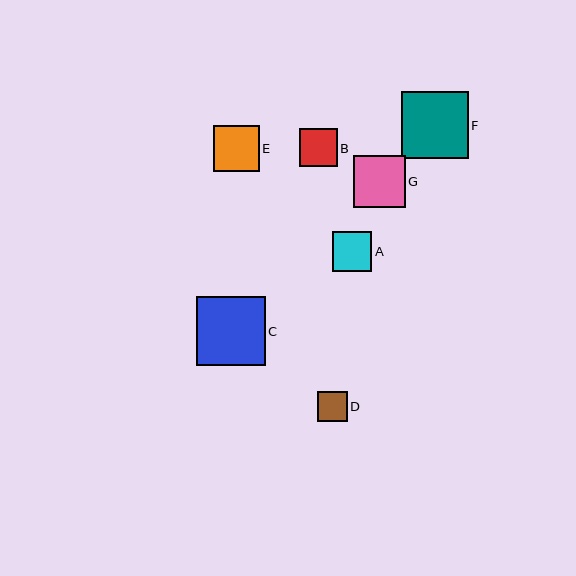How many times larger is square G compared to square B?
Square G is approximately 1.4 times the size of square B.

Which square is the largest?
Square C is the largest with a size of approximately 69 pixels.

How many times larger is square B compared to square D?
Square B is approximately 1.3 times the size of square D.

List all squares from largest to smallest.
From largest to smallest: C, F, G, E, A, B, D.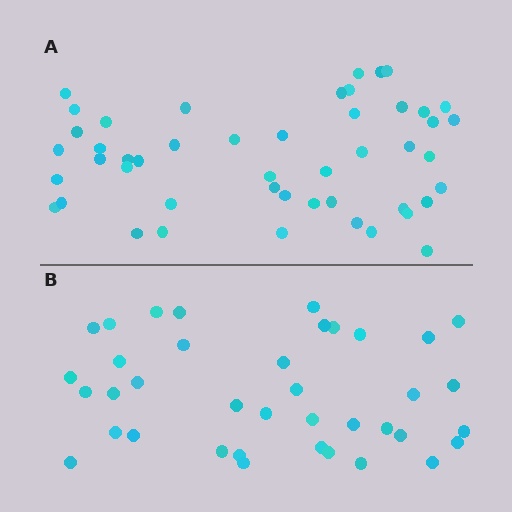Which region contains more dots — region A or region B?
Region A (the top region) has more dots.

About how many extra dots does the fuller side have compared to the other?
Region A has roughly 10 or so more dots than region B.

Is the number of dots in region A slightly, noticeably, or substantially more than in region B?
Region A has noticeably more, but not dramatically so. The ratio is roughly 1.3 to 1.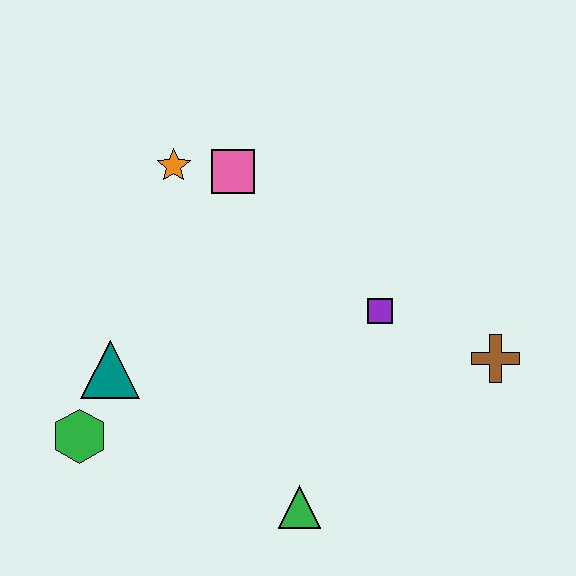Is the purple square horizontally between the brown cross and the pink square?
Yes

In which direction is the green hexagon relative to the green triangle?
The green hexagon is to the left of the green triangle.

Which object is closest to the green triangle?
The purple square is closest to the green triangle.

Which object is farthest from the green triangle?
The orange star is farthest from the green triangle.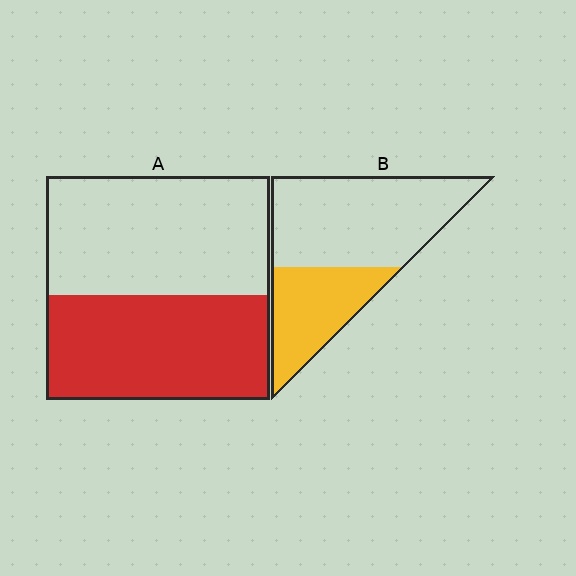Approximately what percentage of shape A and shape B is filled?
A is approximately 45% and B is approximately 35%.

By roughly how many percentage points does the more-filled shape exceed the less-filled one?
By roughly 10 percentage points (A over B).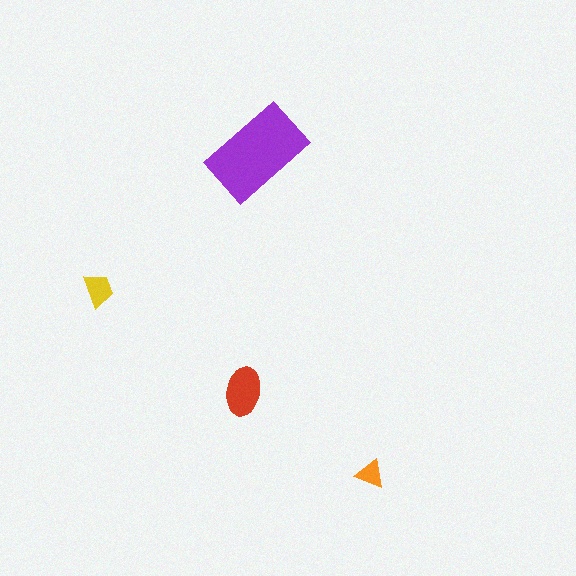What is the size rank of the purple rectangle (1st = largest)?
1st.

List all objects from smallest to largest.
The orange triangle, the yellow trapezoid, the red ellipse, the purple rectangle.